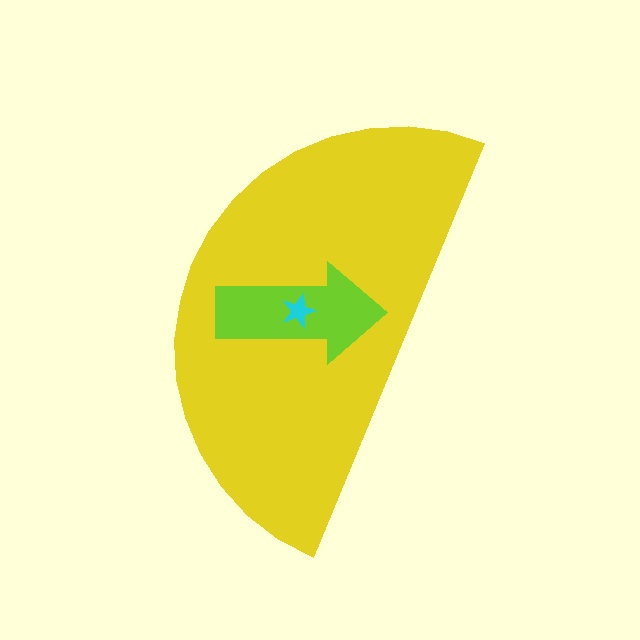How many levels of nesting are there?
3.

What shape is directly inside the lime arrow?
The cyan star.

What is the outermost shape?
The yellow semicircle.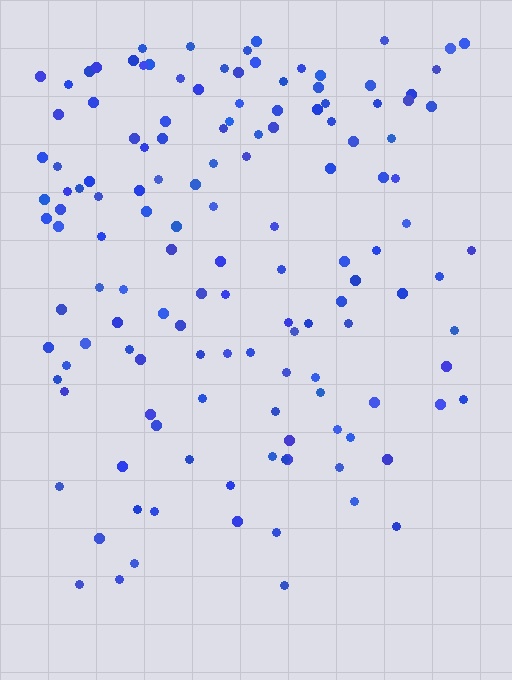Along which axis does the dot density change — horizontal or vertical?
Vertical.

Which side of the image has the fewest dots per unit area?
The bottom.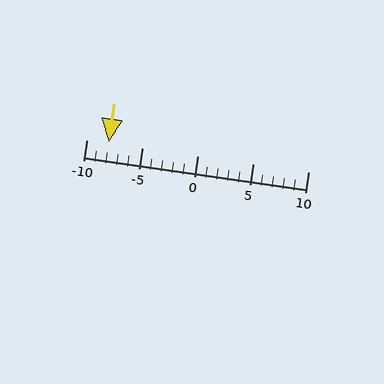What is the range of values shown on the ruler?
The ruler shows values from -10 to 10.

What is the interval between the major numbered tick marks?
The major tick marks are spaced 5 units apart.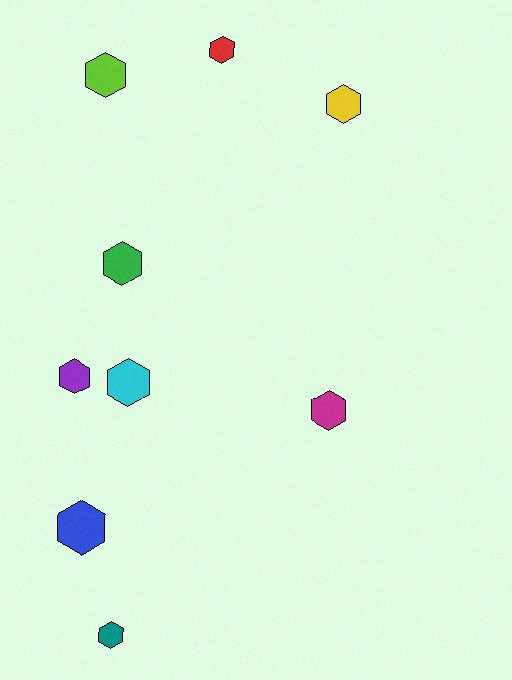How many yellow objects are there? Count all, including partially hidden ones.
There is 1 yellow object.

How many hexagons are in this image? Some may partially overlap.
There are 9 hexagons.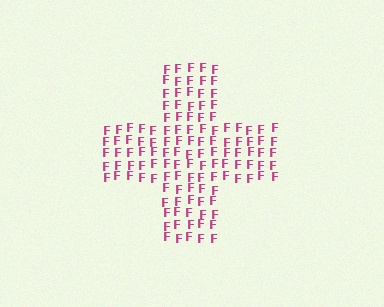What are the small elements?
The small elements are letter F's.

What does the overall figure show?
The overall figure shows a cross.